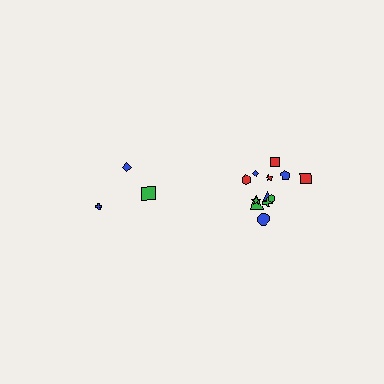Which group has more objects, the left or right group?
The right group.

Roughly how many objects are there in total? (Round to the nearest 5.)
Roughly 15 objects in total.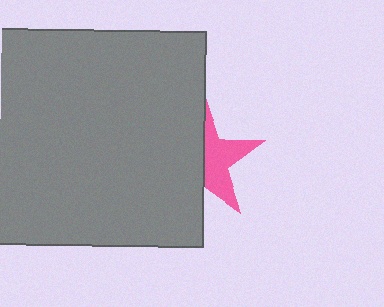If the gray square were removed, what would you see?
You would see the complete pink star.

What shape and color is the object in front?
The object in front is a gray square.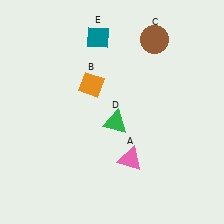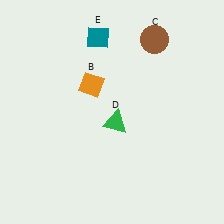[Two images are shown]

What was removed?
The pink triangle (A) was removed in Image 2.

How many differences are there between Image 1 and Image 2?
There is 1 difference between the two images.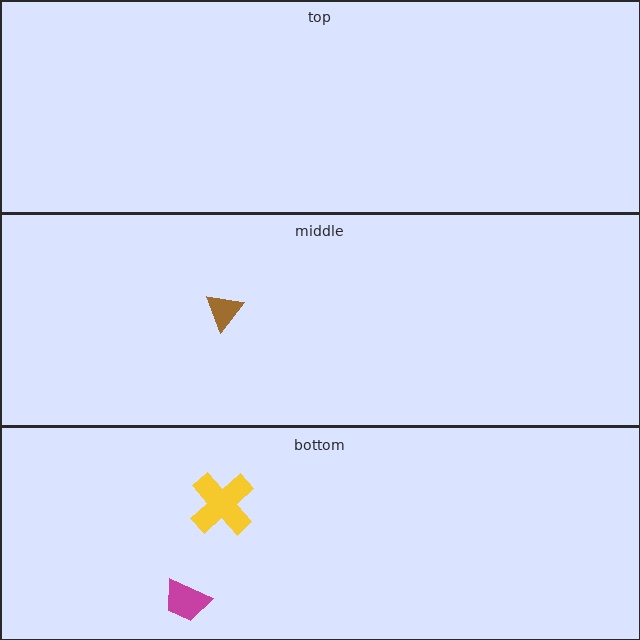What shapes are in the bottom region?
The magenta trapezoid, the yellow cross.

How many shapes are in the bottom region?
2.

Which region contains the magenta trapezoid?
The bottom region.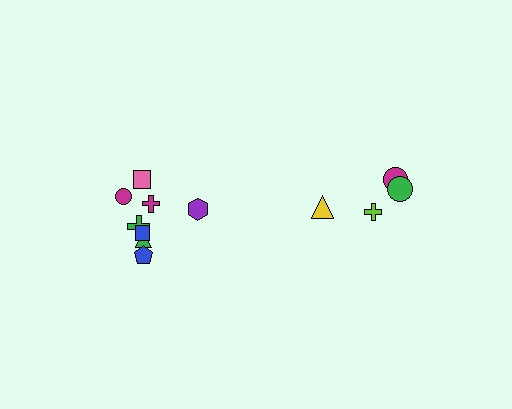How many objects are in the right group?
There are 4 objects.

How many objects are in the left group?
There are 8 objects.